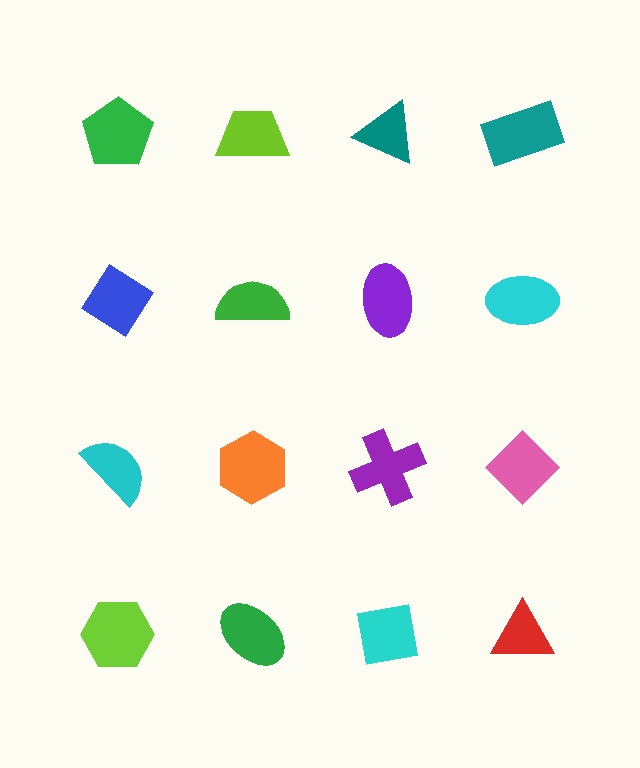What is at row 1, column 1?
A green pentagon.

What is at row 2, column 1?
A blue diamond.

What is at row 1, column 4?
A teal rectangle.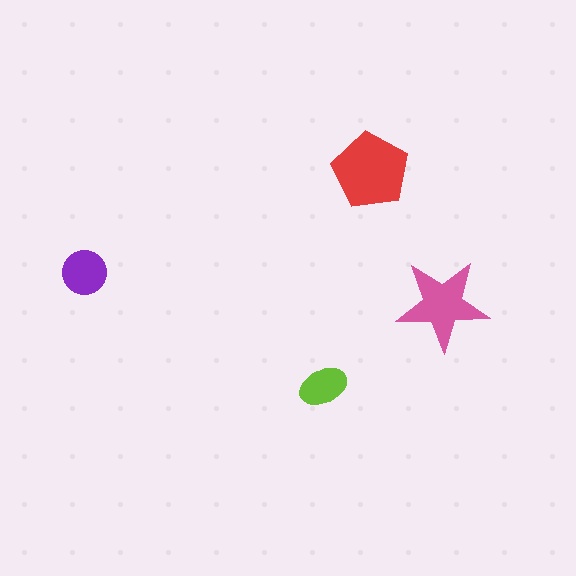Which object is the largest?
The red pentagon.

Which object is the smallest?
The lime ellipse.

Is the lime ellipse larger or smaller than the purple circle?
Smaller.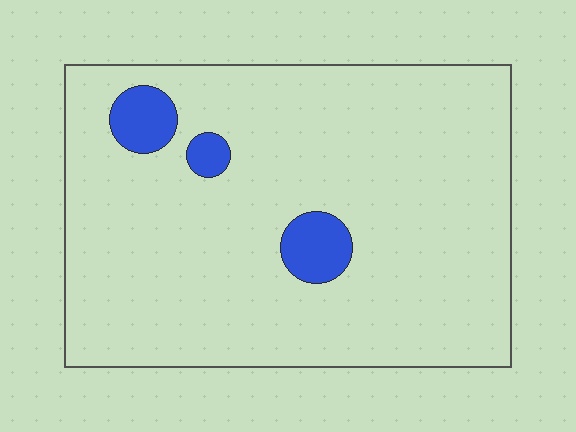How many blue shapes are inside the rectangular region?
3.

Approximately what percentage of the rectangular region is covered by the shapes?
Approximately 5%.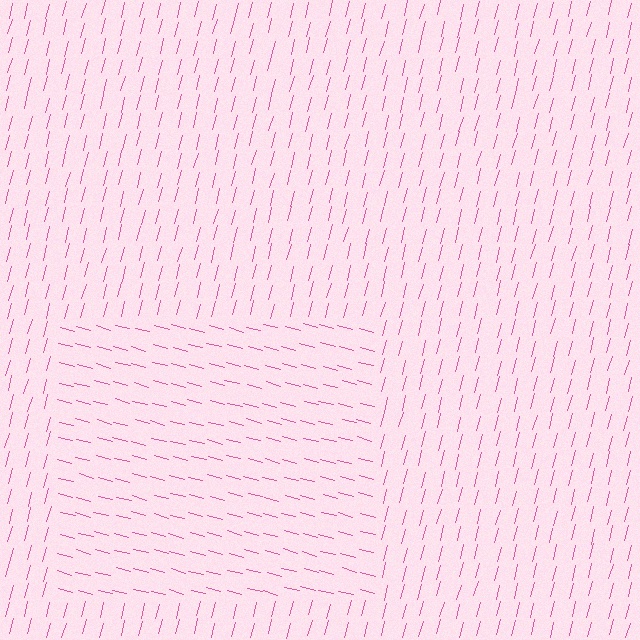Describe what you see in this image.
The image is filled with small pink line segments. A rectangle region in the image has lines oriented differently from the surrounding lines, creating a visible texture boundary.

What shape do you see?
I see a rectangle.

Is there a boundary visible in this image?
Yes, there is a texture boundary formed by a change in line orientation.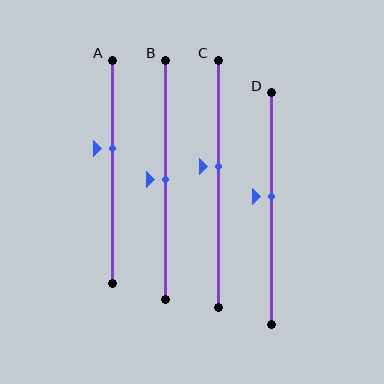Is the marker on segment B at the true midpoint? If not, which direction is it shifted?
Yes, the marker on segment B is at the true midpoint.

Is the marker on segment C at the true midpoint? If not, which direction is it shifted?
No, the marker on segment C is shifted upward by about 7% of the segment length.